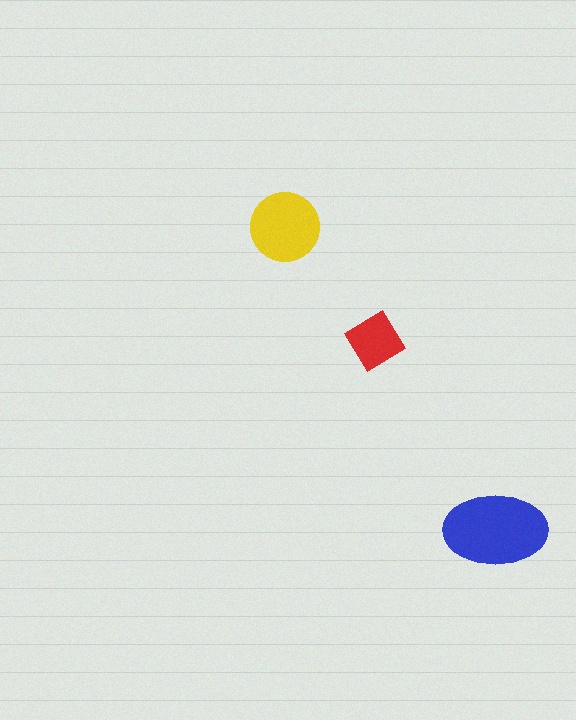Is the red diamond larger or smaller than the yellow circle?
Smaller.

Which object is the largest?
The blue ellipse.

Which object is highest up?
The yellow circle is topmost.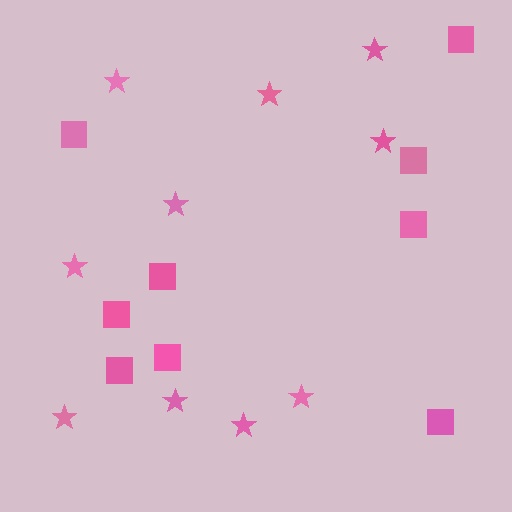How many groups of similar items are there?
There are 2 groups: one group of squares (9) and one group of stars (10).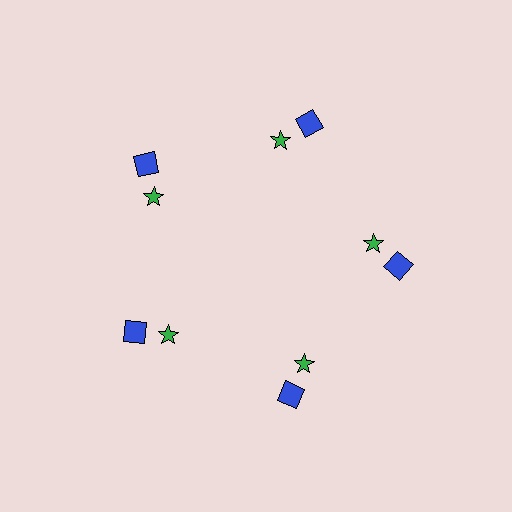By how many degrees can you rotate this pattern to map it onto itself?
The pattern maps onto itself every 72 degrees of rotation.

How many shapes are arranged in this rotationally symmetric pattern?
There are 10 shapes, arranged in 5 groups of 2.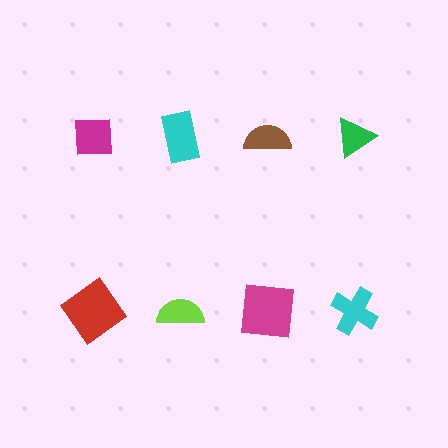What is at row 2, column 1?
A red diamond.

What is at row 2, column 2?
A lime semicircle.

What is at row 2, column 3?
A magenta square.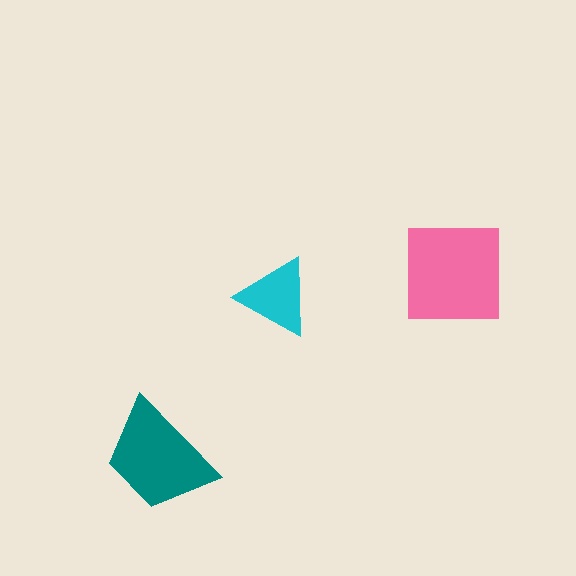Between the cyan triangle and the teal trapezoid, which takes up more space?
The teal trapezoid.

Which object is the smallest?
The cyan triangle.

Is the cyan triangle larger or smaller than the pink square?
Smaller.